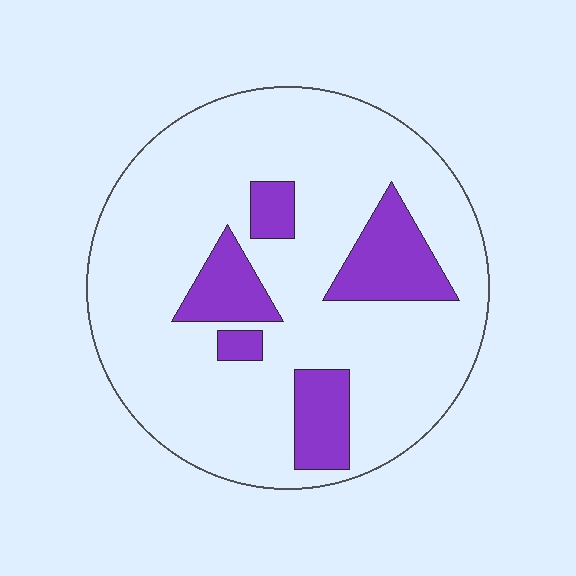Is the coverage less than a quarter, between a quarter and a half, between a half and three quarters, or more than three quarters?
Less than a quarter.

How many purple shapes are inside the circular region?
5.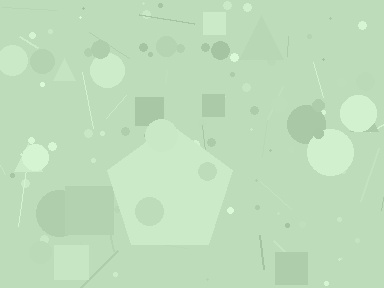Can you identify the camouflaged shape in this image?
The camouflaged shape is a pentagon.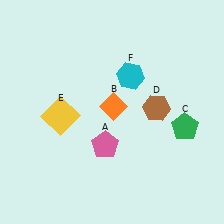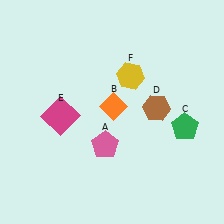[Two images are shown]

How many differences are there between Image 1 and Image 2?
There are 2 differences between the two images.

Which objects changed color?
E changed from yellow to magenta. F changed from cyan to yellow.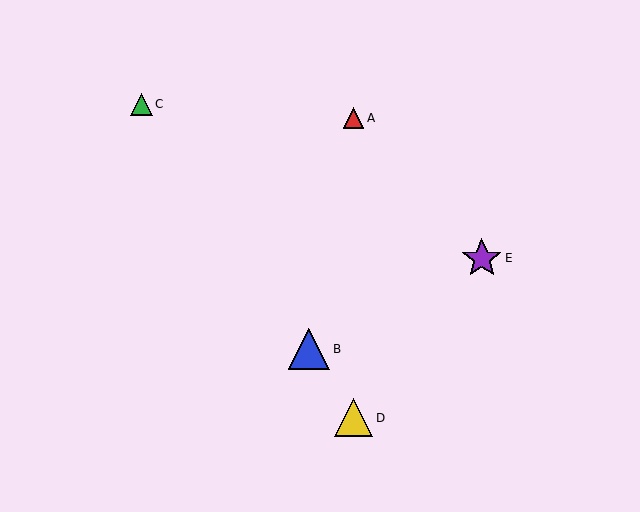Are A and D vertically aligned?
Yes, both are at x≈354.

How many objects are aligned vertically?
2 objects (A, D) are aligned vertically.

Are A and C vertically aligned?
No, A is at x≈354 and C is at x≈141.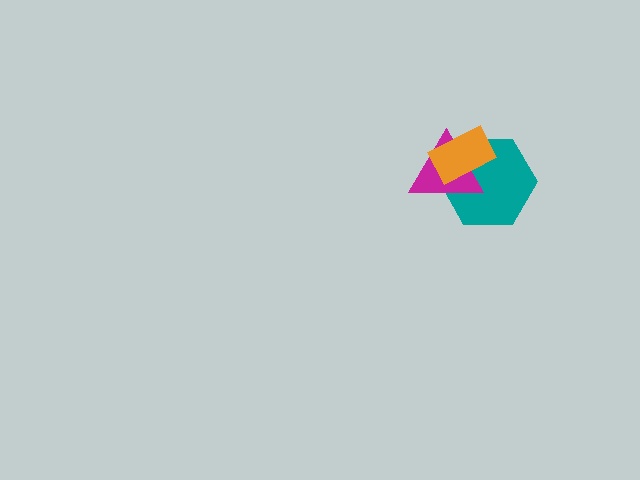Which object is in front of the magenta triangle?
The orange rectangle is in front of the magenta triangle.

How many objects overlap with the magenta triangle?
2 objects overlap with the magenta triangle.